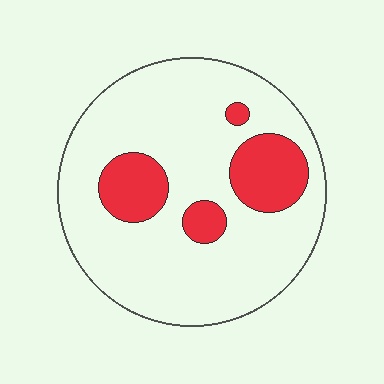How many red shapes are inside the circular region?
4.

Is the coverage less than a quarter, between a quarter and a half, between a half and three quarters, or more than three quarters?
Less than a quarter.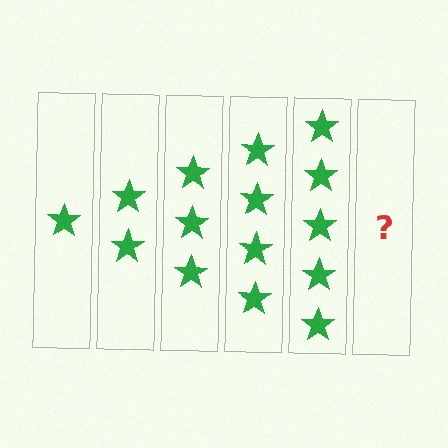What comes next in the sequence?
The next element should be 6 stars.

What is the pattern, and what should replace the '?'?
The pattern is that each step adds one more star. The '?' should be 6 stars.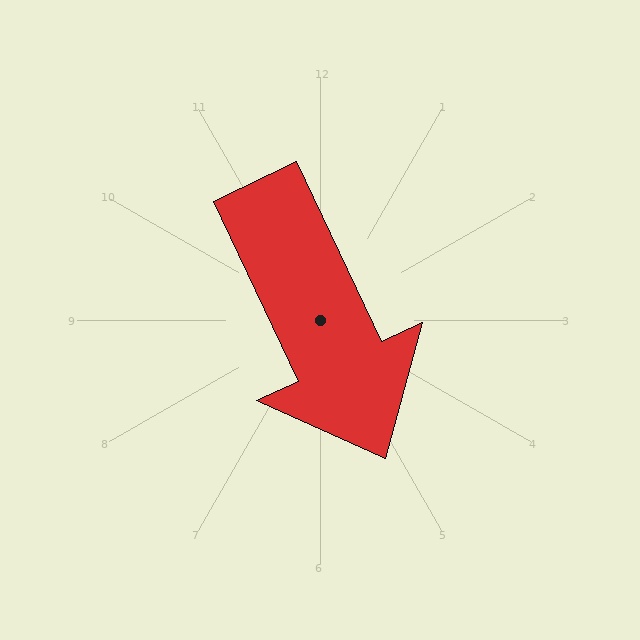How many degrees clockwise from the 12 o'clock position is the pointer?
Approximately 155 degrees.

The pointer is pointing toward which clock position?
Roughly 5 o'clock.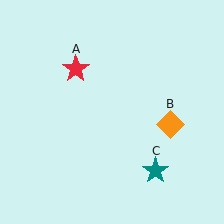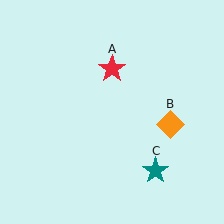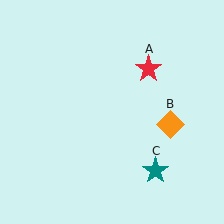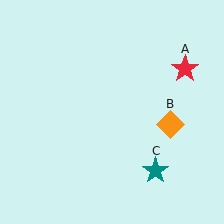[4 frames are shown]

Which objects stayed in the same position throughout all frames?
Orange diamond (object B) and teal star (object C) remained stationary.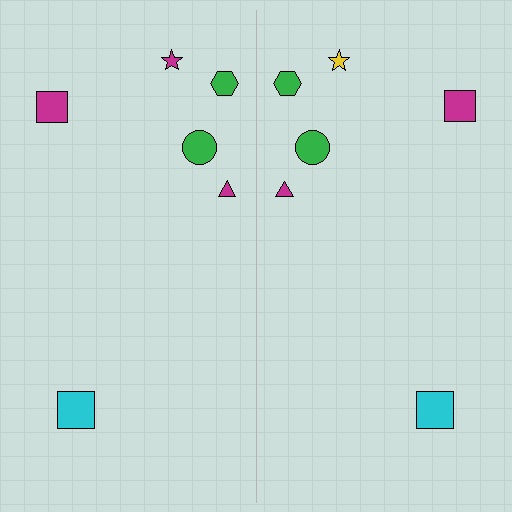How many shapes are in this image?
There are 12 shapes in this image.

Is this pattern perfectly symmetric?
No, the pattern is not perfectly symmetric. The yellow star on the right side breaks the symmetry — its mirror counterpart is magenta.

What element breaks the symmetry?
The yellow star on the right side breaks the symmetry — its mirror counterpart is magenta.